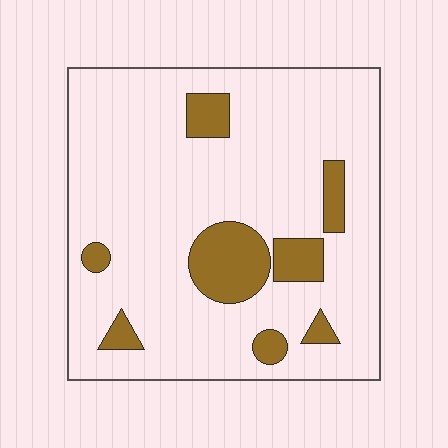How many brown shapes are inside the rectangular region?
8.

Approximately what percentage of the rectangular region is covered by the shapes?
Approximately 15%.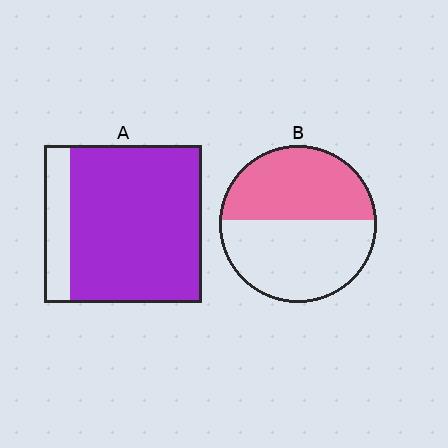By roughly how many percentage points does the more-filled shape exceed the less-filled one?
By roughly 35 percentage points (A over B).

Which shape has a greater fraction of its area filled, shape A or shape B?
Shape A.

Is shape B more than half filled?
Roughly half.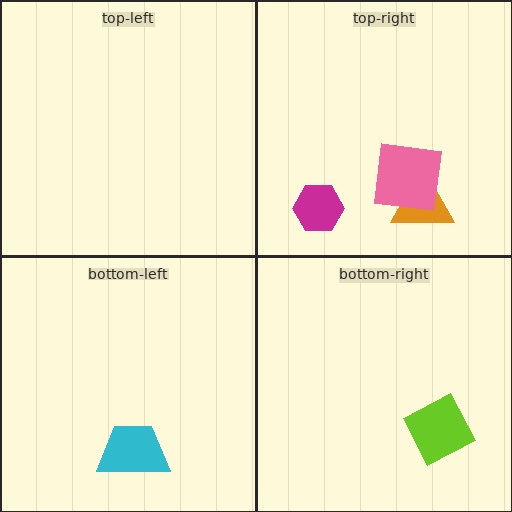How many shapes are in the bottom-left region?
1.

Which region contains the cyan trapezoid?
The bottom-left region.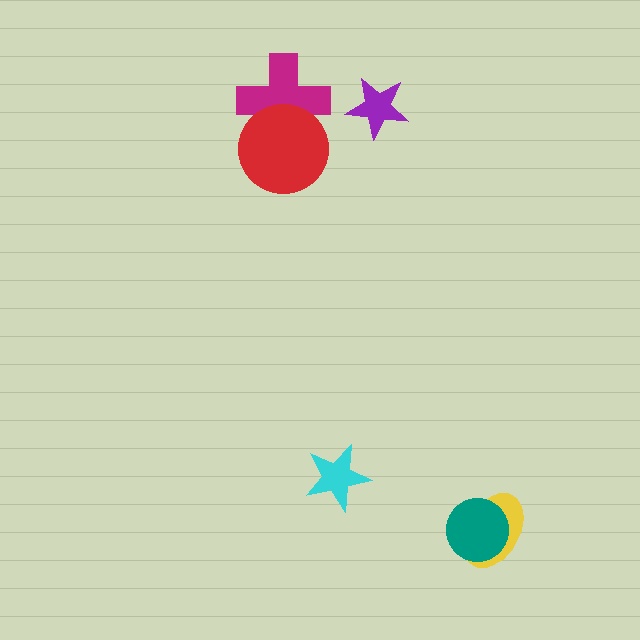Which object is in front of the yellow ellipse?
The teal circle is in front of the yellow ellipse.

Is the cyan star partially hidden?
No, no other shape covers it.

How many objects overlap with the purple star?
0 objects overlap with the purple star.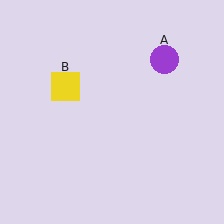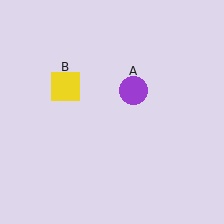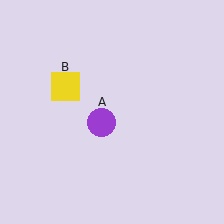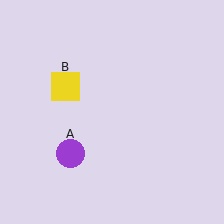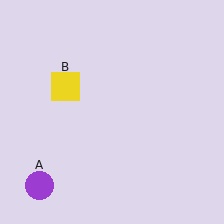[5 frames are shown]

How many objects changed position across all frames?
1 object changed position: purple circle (object A).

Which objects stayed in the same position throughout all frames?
Yellow square (object B) remained stationary.